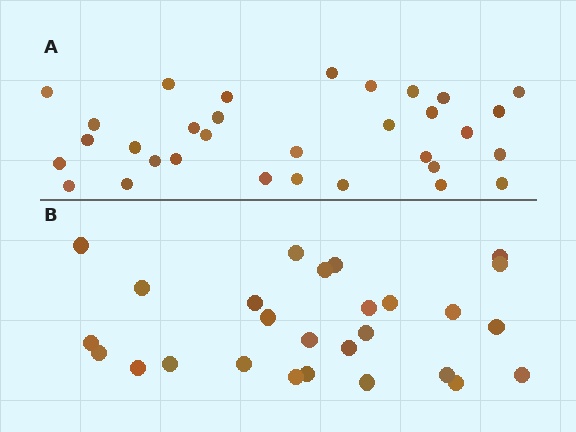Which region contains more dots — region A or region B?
Region A (the top region) has more dots.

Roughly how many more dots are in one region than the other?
Region A has about 5 more dots than region B.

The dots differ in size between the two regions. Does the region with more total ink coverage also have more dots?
No. Region B has more total ink coverage because its dots are larger, but region A actually contains more individual dots. Total area can be misleading — the number of items is what matters here.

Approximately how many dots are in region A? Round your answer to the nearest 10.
About 30 dots. (The exact count is 32, which rounds to 30.)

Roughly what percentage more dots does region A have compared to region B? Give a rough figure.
About 20% more.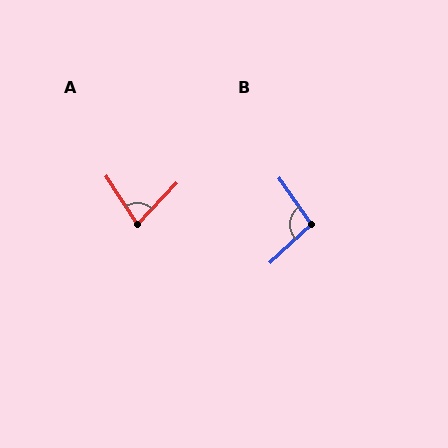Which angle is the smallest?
A, at approximately 76 degrees.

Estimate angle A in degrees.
Approximately 76 degrees.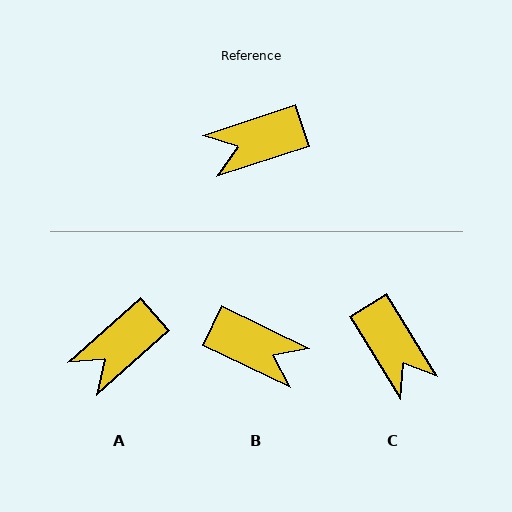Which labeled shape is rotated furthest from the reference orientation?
B, about 136 degrees away.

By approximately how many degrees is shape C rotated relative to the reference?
Approximately 103 degrees counter-clockwise.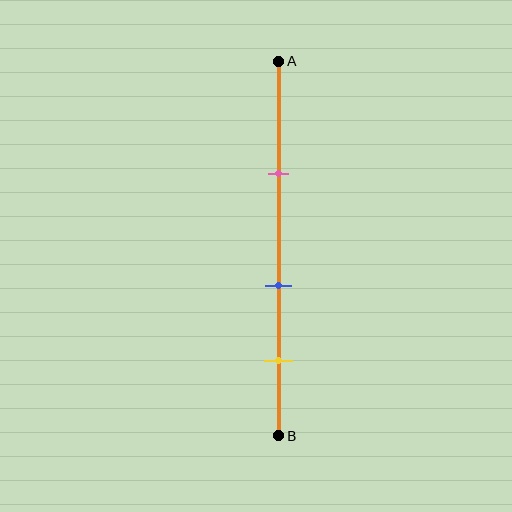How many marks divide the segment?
There are 3 marks dividing the segment.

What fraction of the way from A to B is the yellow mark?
The yellow mark is approximately 80% (0.8) of the way from A to B.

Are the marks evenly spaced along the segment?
Yes, the marks are approximately evenly spaced.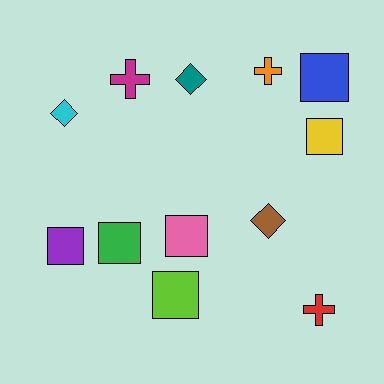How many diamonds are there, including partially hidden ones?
There are 3 diamonds.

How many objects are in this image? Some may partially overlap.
There are 12 objects.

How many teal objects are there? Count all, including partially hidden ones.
There is 1 teal object.